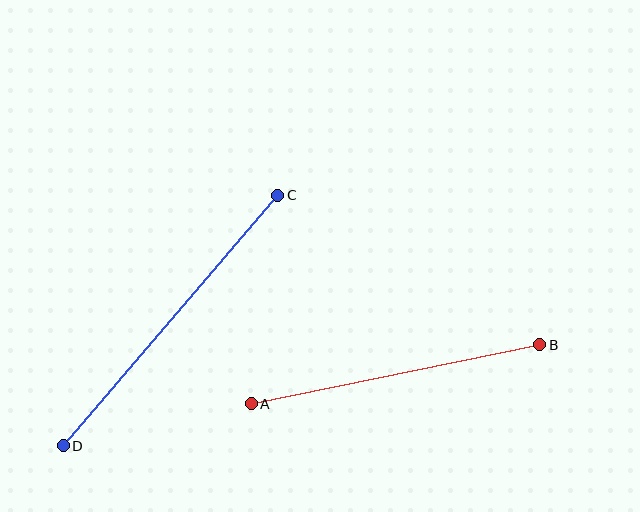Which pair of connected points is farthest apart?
Points C and D are farthest apart.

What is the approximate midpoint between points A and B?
The midpoint is at approximately (395, 374) pixels.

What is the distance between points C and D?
The distance is approximately 330 pixels.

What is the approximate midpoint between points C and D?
The midpoint is at approximately (171, 320) pixels.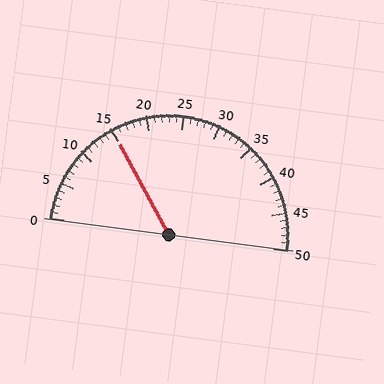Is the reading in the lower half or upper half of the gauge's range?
The reading is in the lower half of the range (0 to 50).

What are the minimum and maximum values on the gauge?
The gauge ranges from 0 to 50.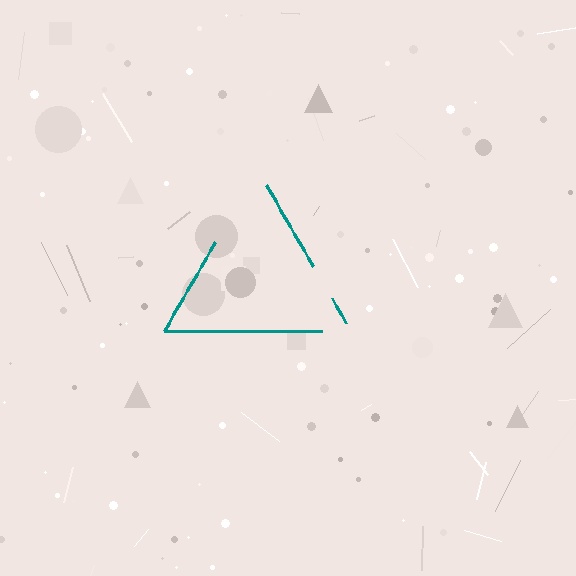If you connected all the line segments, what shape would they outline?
They would outline a triangle.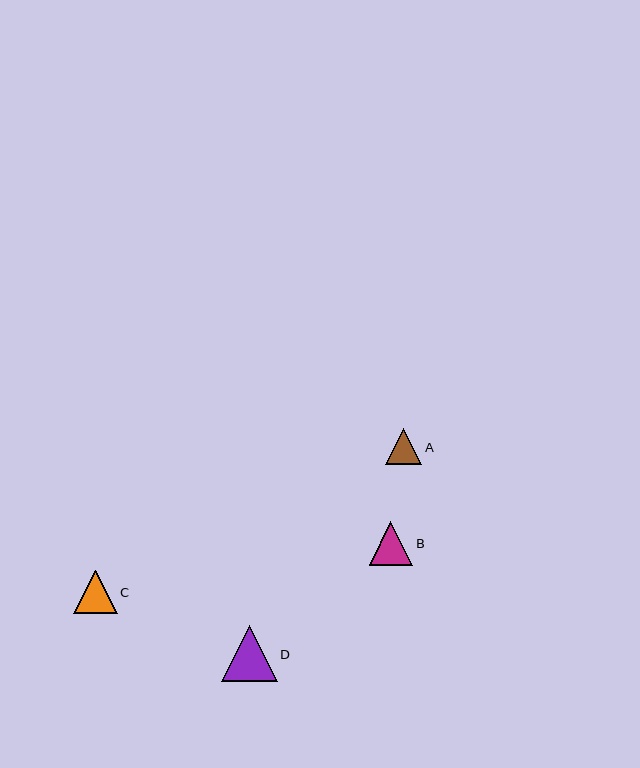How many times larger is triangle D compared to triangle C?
Triangle D is approximately 1.3 times the size of triangle C.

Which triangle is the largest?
Triangle D is the largest with a size of approximately 56 pixels.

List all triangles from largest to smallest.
From largest to smallest: D, B, C, A.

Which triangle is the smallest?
Triangle A is the smallest with a size of approximately 36 pixels.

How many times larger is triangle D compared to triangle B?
Triangle D is approximately 1.3 times the size of triangle B.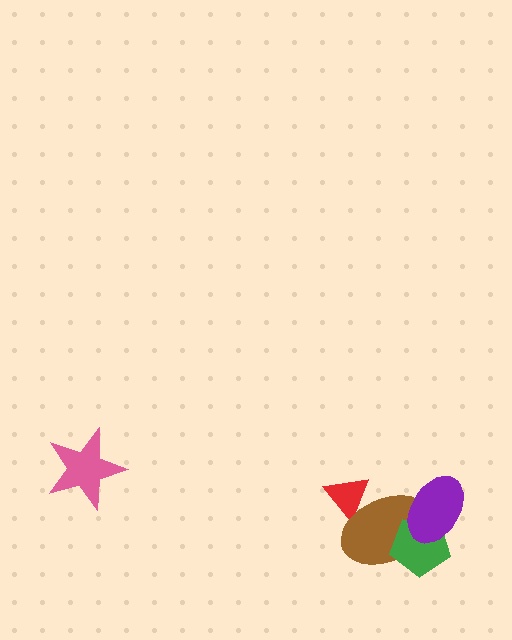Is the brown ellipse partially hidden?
Yes, it is partially covered by another shape.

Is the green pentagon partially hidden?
Yes, it is partially covered by another shape.